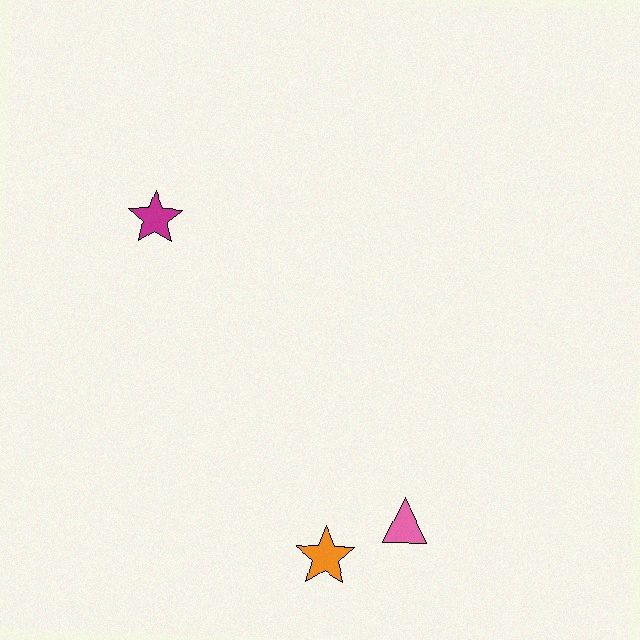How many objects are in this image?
There are 3 objects.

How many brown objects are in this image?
There are no brown objects.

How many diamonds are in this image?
There are no diamonds.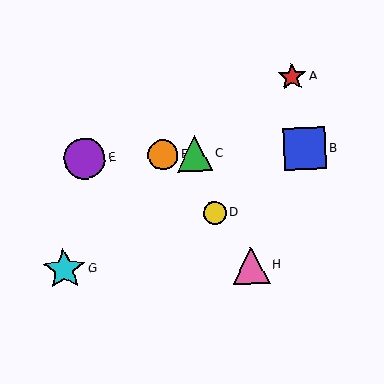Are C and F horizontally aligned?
Yes, both are at y≈153.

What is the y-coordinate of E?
Object E is at y≈158.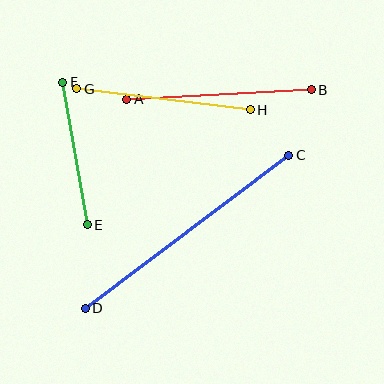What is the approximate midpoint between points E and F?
The midpoint is at approximately (75, 153) pixels.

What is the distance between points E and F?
The distance is approximately 145 pixels.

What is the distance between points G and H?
The distance is approximately 175 pixels.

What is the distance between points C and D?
The distance is approximately 255 pixels.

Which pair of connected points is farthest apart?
Points C and D are farthest apart.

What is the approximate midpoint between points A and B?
The midpoint is at approximately (219, 94) pixels.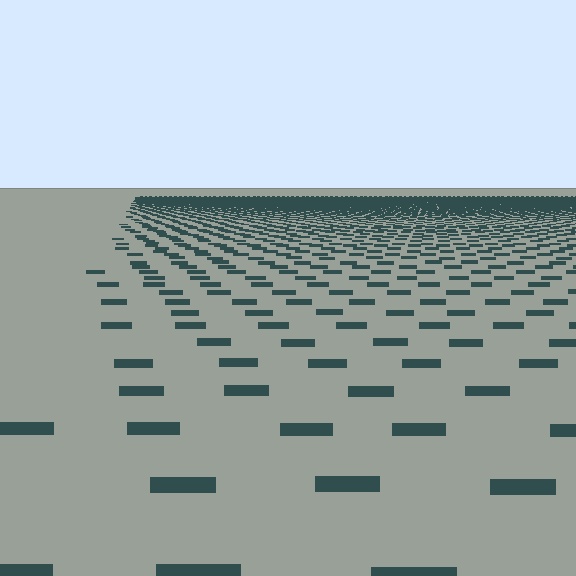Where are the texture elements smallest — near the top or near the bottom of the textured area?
Near the top.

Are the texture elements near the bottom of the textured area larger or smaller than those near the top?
Larger. Near the bottom, elements are closer to the viewer and appear at a bigger on-screen size.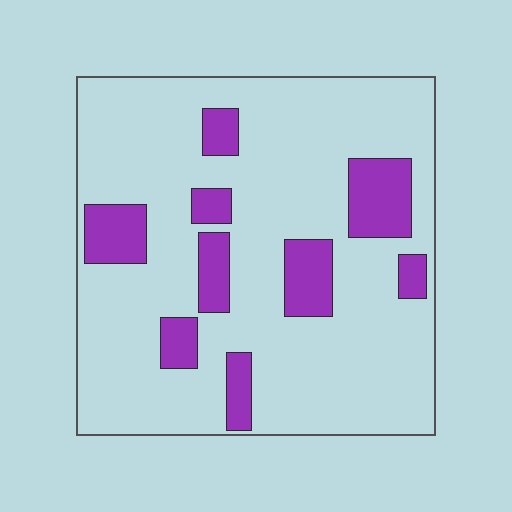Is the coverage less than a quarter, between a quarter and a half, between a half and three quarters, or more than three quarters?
Less than a quarter.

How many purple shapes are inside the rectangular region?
9.